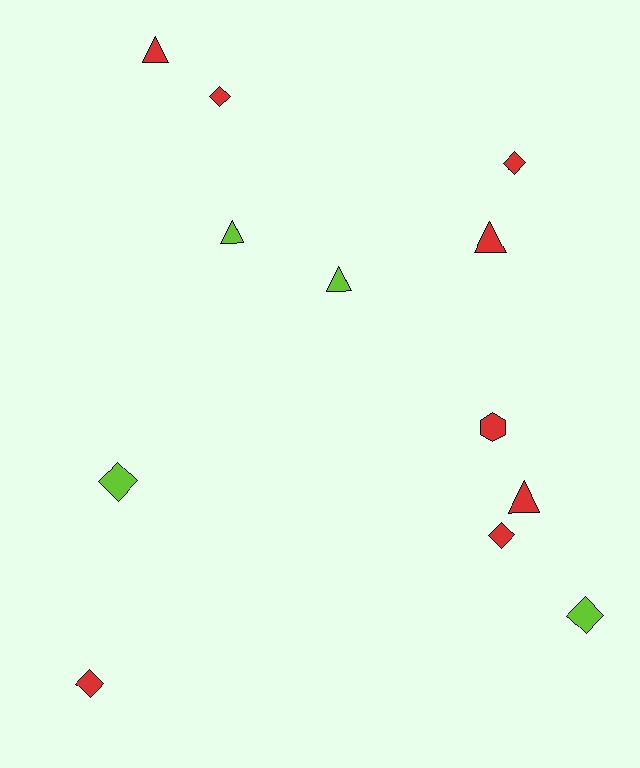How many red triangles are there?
There are 3 red triangles.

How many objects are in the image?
There are 12 objects.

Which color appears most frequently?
Red, with 8 objects.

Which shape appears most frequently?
Diamond, with 6 objects.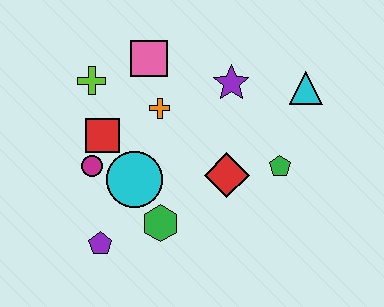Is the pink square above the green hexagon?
Yes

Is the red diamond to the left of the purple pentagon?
No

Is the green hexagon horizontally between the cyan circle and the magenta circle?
No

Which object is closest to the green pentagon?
The red diamond is closest to the green pentagon.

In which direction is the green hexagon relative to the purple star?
The green hexagon is below the purple star.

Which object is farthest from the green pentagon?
The lime cross is farthest from the green pentagon.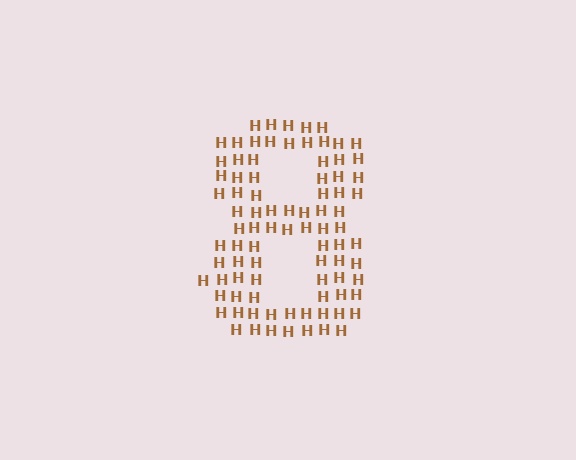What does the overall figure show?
The overall figure shows the digit 8.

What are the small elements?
The small elements are letter H's.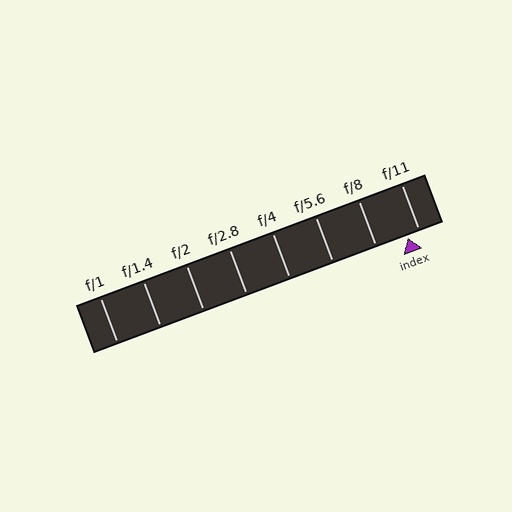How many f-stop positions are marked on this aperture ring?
There are 8 f-stop positions marked.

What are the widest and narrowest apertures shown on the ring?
The widest aperture shown is f/1 and the narrowest is f/11.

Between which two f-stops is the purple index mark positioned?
The index mark is between f/8 and f/11.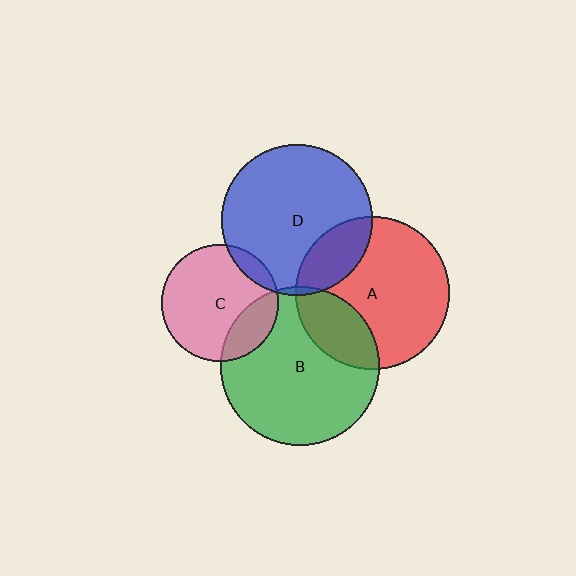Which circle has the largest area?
Circle B (green).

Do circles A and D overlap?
Yes.